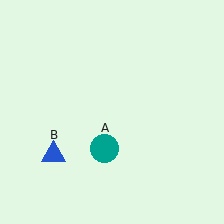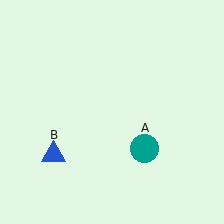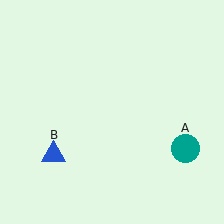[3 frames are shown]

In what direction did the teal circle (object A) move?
The teal circle (object A) moved right.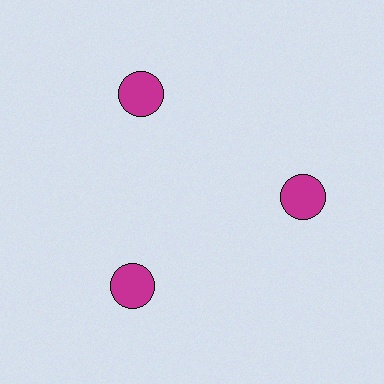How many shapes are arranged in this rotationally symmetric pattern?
There are 3 shapes, arranged in 3 groups of 1.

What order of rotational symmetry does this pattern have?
This pattern has 3-fold rotational symmetry.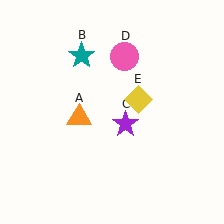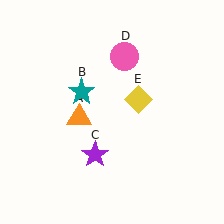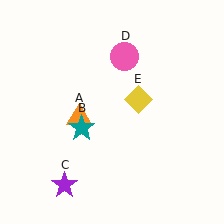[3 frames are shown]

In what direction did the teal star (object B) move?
The teal star (object B) moved down.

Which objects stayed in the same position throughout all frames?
Orange triangle (object A) and pink circle (object D) and yellow diamond (object E) remained stationary.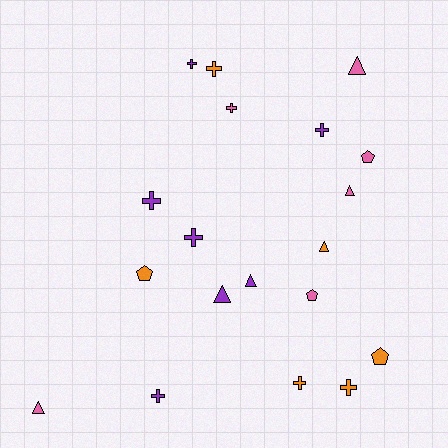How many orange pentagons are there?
There are 2 orange pentagons.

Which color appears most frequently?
Purple, with 7 objects.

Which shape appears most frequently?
Cross, with 9 objects.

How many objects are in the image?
There are 19 objects.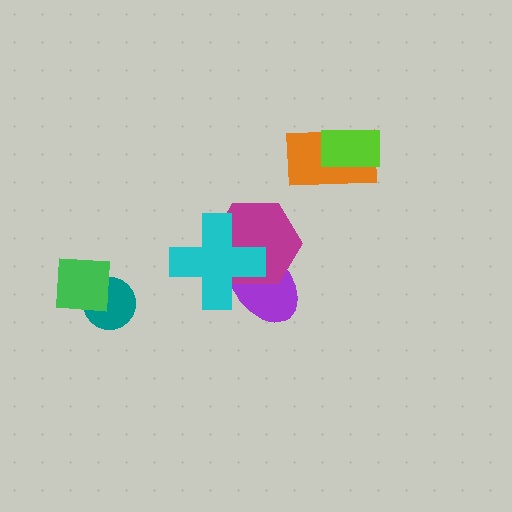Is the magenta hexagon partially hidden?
Yes, it is partially covered by another shape.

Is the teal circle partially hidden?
Yes, it is partially covered by another shape.